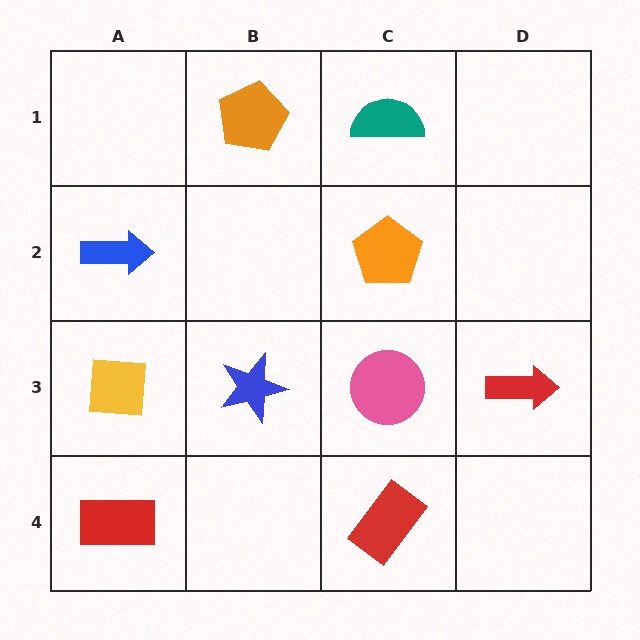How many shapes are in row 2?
2 shapes.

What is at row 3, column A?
A yellow square.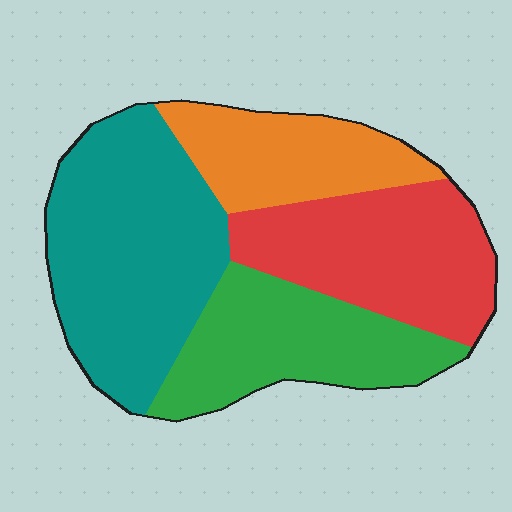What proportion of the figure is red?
Red takes up between a sixth and a third of the figure.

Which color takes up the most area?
Teal, at roughly 35%.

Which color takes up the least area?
Orange, at roughly 15%.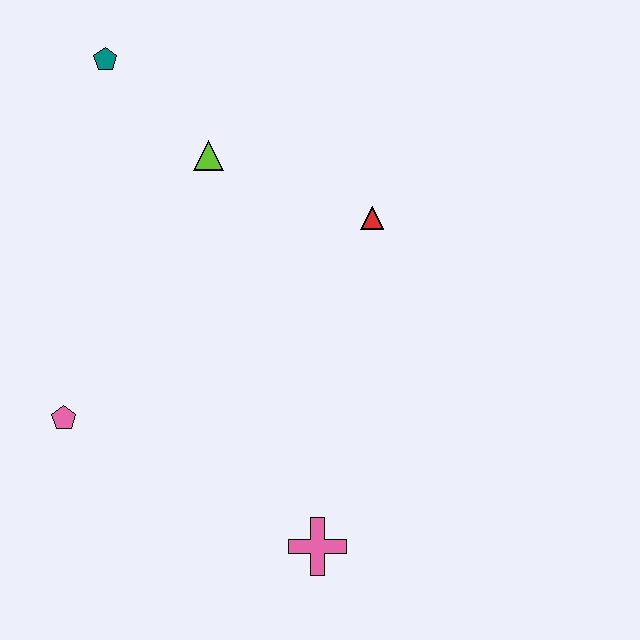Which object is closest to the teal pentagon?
The lime triangle is closest to the teal pentagon.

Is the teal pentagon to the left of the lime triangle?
Yes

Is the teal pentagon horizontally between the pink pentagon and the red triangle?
Yes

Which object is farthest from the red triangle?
The pink pentagon is farthest from the red triangle.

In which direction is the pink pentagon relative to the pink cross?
The pink pentagon is to the left of the pink cross.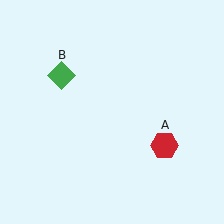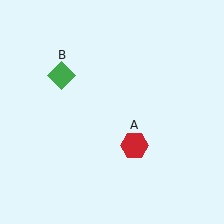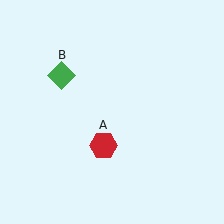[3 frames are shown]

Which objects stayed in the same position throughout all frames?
Green diamond (object B) remained stationary.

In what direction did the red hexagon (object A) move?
The red hexagon (object A) moved left.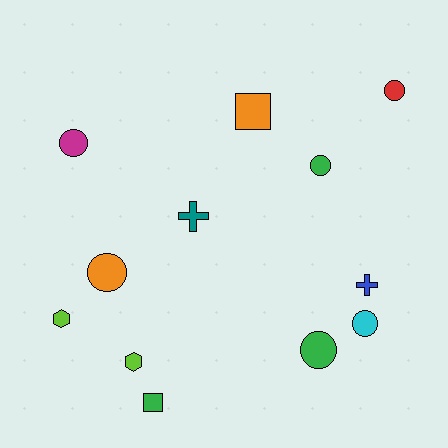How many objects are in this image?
There are 12 objects.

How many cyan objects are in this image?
There is 1 cyan object.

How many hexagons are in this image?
There are 2 hexagons.